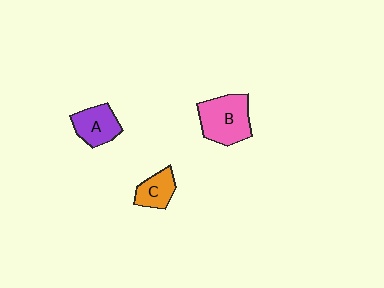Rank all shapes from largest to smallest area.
From largest to smallest: B (pink), A (purple), C (orange).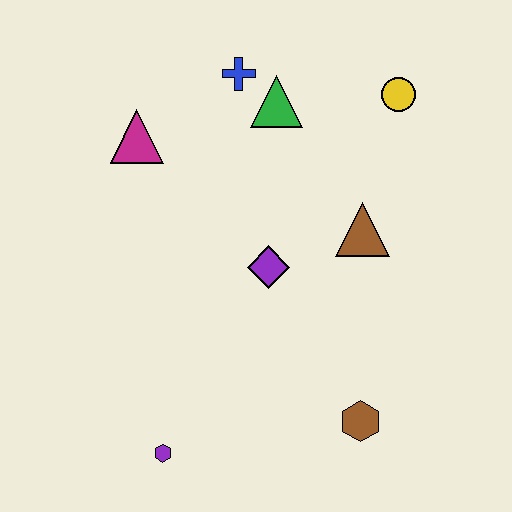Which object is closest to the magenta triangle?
The blue cross is closest to the magenta triangle.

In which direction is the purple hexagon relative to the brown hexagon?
The purple hexagon is to the left of the brown hexagon.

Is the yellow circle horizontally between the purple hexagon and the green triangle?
No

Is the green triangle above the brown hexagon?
Yes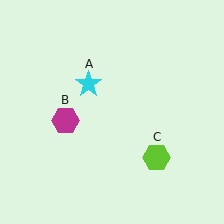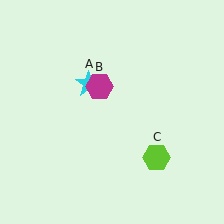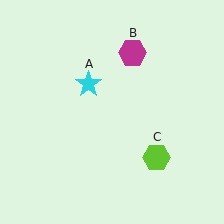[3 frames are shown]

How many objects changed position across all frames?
1 object changed position: magenta hexagon (object B).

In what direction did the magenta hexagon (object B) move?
The magenta hexagon (object B) moved up and to the right.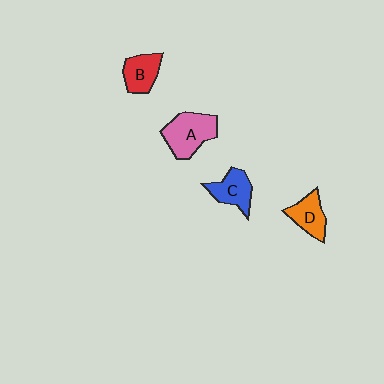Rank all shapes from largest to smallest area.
From largest to smallest: A (pink), C (blue), B (red), D (orange).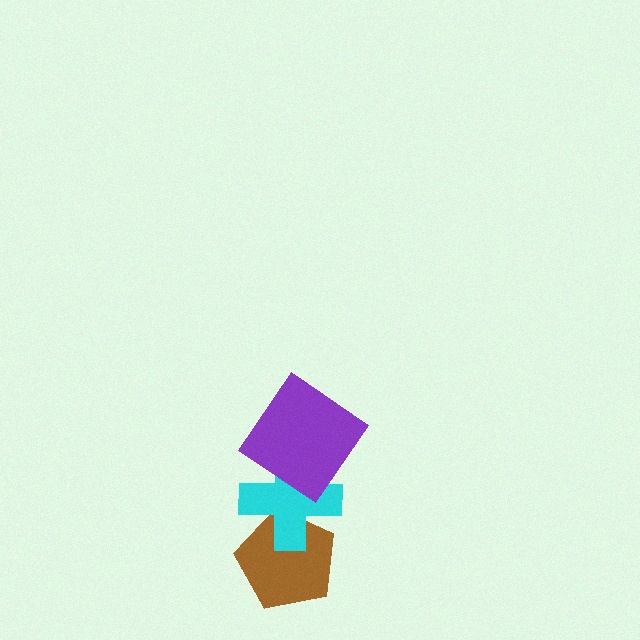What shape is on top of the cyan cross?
The purple diamond is on top of the cyan cross.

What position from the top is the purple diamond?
The purple diamond is 1st from the top.